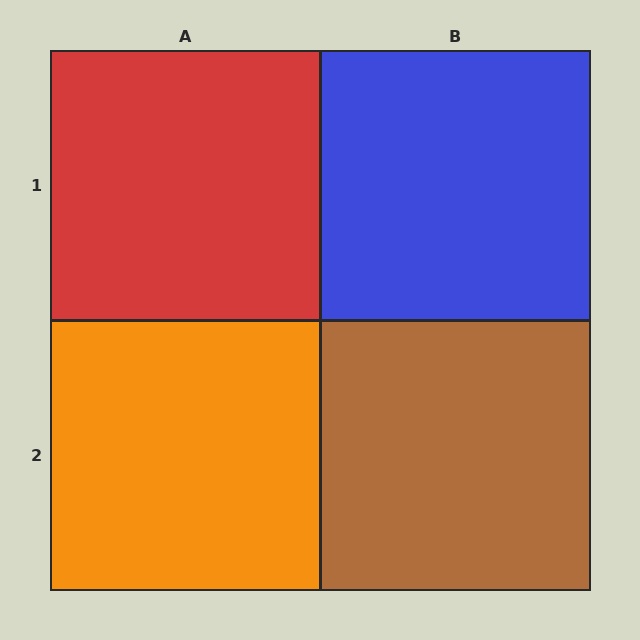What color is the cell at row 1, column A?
Red.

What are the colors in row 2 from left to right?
Orange, brown.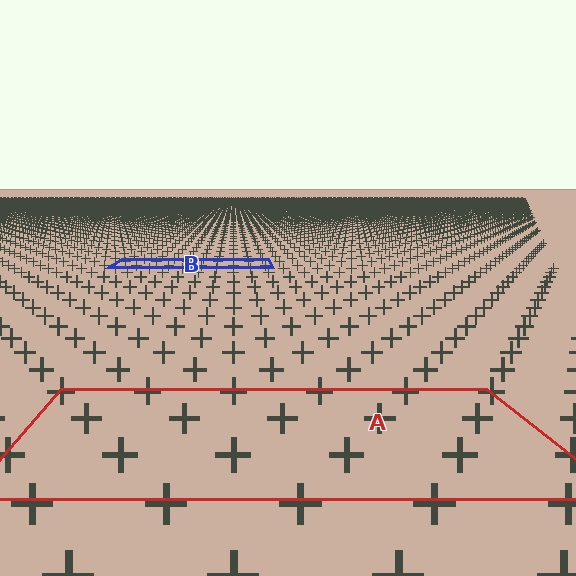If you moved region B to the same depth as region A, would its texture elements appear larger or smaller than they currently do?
They would appear larger. At a closer depth, the same texture elements are projected at a bigger on-screen size.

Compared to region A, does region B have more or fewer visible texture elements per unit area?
Region B has more texture elements per unit area — they are packed more densely because it is farther away.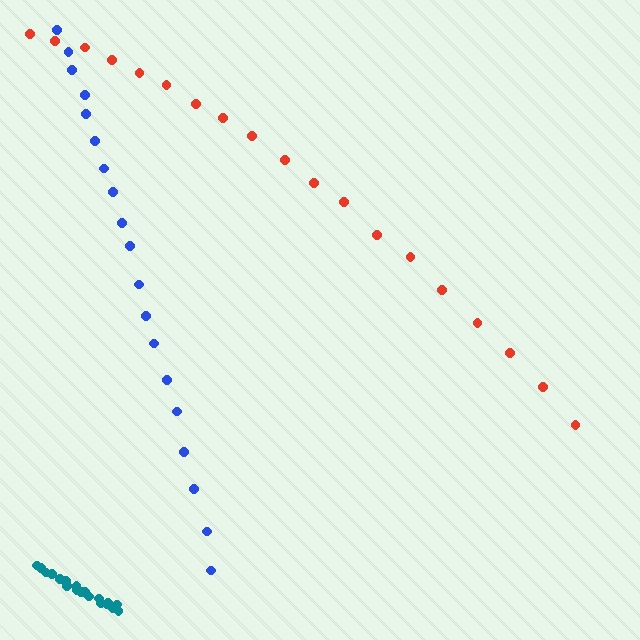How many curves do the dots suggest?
There are 3 distinct paths.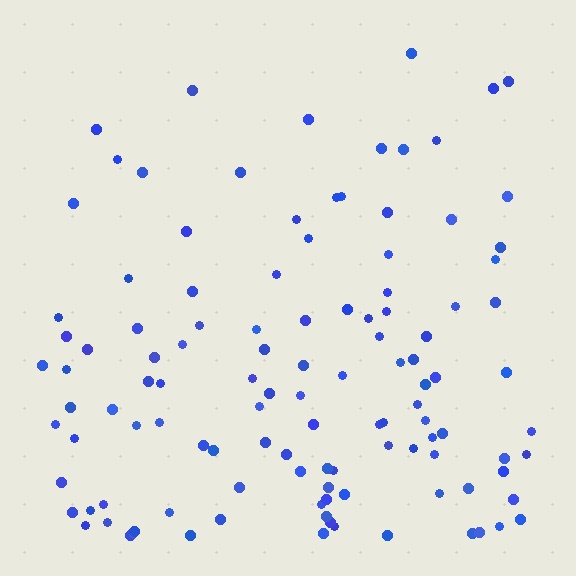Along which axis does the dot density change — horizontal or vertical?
Vertical.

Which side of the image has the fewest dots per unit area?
The top.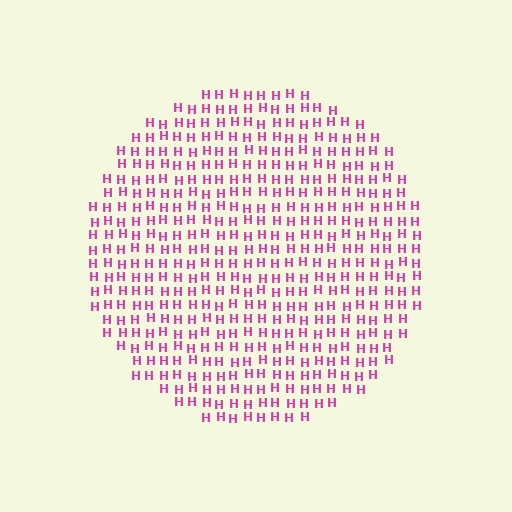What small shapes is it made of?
It is made of small letter H's.